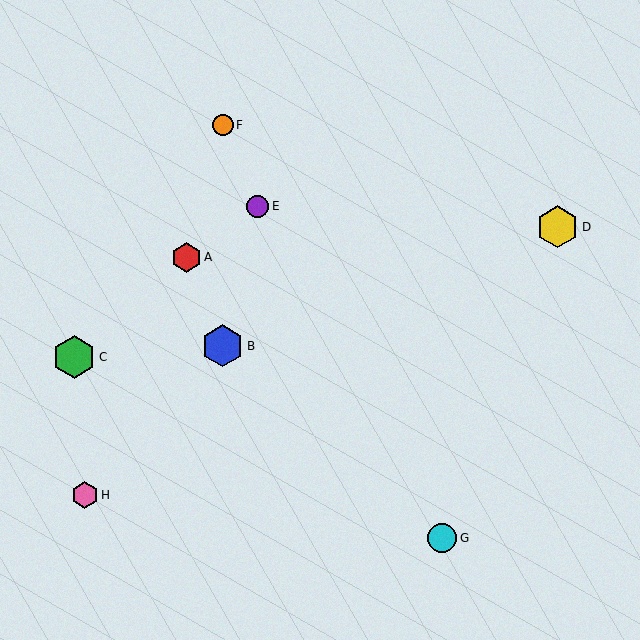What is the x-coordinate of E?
Object E is at x≈258.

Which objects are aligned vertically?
Objects B, F are aligned vertically.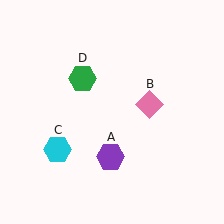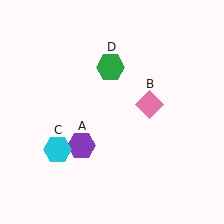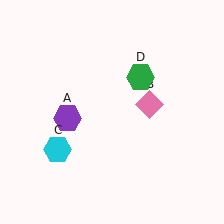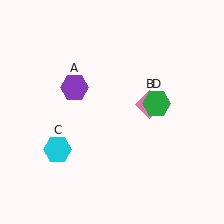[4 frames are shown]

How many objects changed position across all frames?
2 objects changed position: purple hexagon (object A), green hexagon (object D).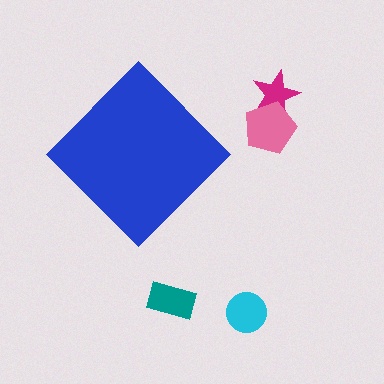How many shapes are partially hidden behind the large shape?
0 shapes are partially hidden.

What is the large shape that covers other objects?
A blue diamond.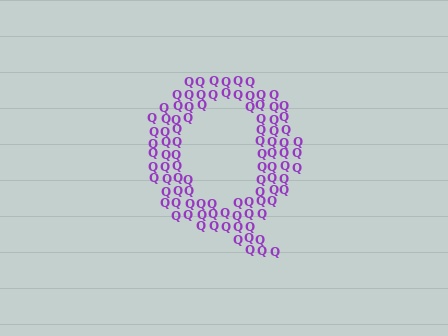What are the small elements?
The small elements are letter Q's.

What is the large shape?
The large shape is the letter Q.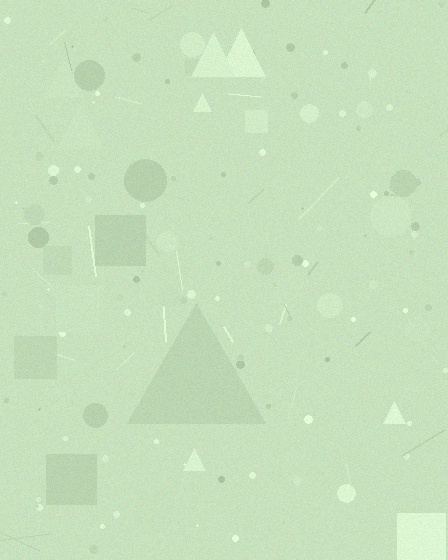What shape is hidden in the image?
A triangle is hidden in the image.